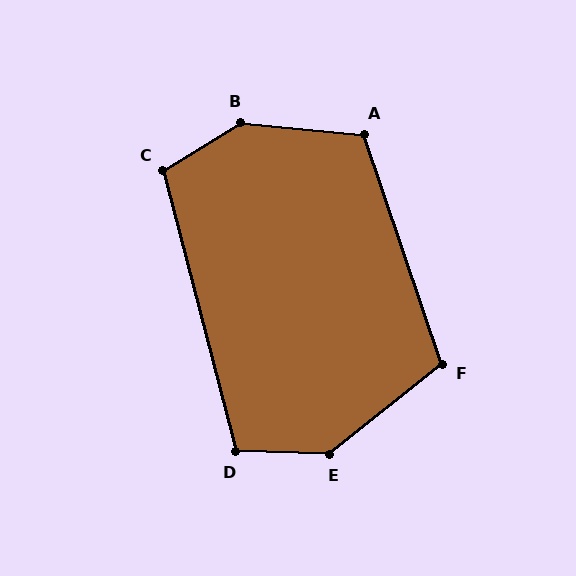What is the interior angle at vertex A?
Approximately 114 degrees (obtuse).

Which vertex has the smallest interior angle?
D, at approximately 107 degrees.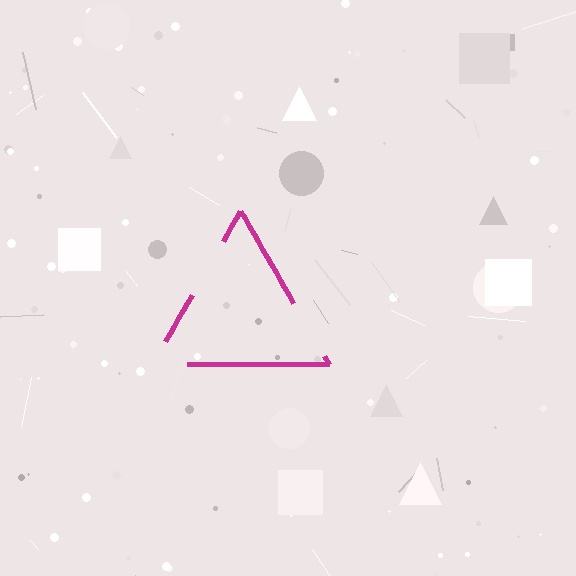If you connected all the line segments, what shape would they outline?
They would outline a triangle.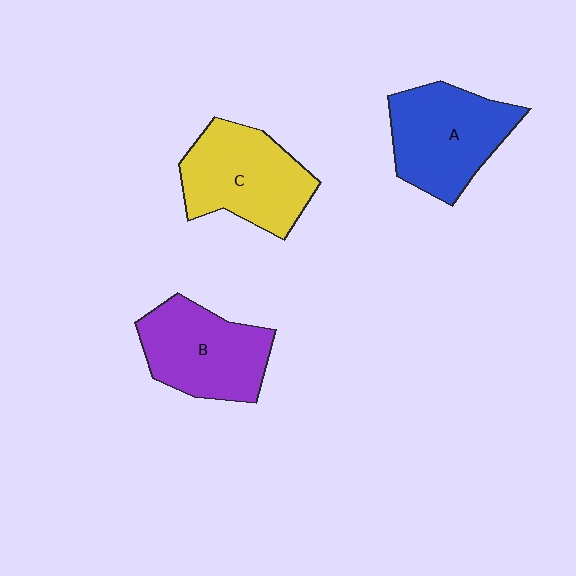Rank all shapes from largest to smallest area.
From largest to smallest: C (yellow), A (blue), B (purple).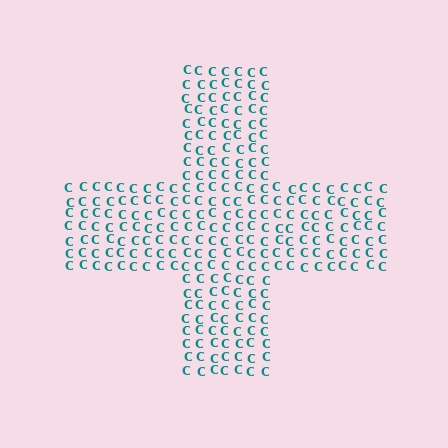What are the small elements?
The small elements are letter C's.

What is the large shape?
The large shape is a cross.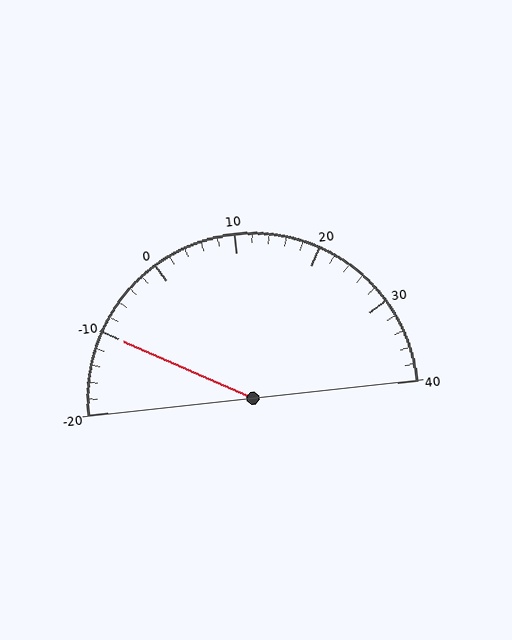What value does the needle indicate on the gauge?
The needle indicates approximately -10.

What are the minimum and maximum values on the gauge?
The gauge ranges from -20 to 40.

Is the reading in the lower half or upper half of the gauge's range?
The reading is in the lower half of the range (-20 to 40).